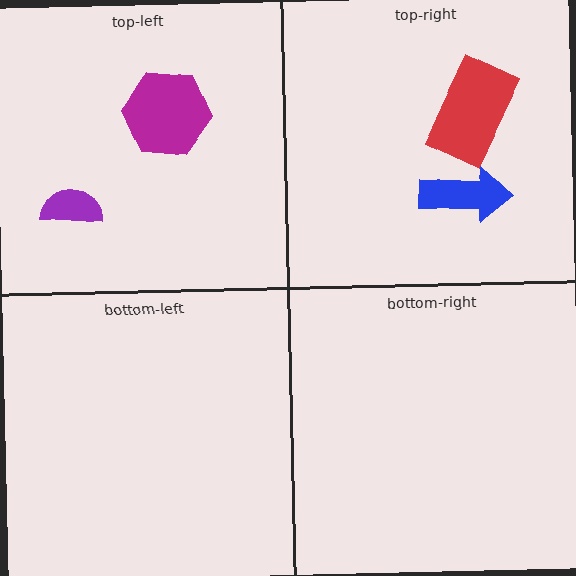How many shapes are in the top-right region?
2.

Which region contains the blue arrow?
The top-right region.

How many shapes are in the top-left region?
2.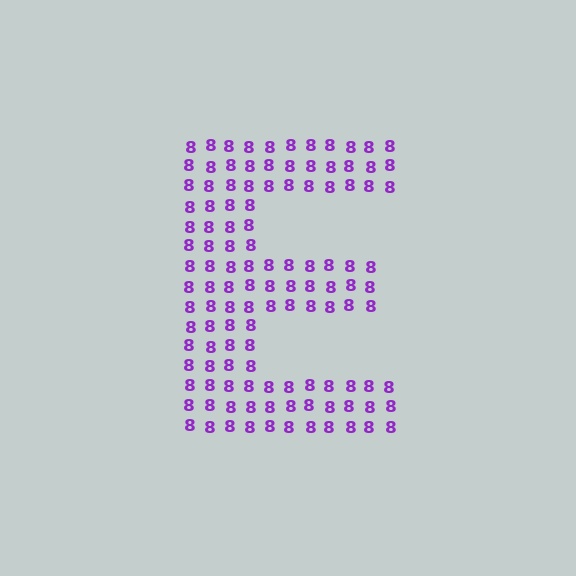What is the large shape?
The large shape is the letter E.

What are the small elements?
The small elements are digit 8's.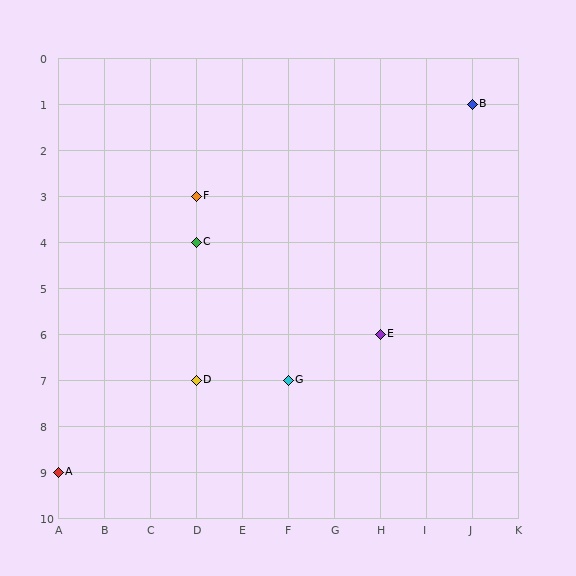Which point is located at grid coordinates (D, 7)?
Point D is at (D, 7).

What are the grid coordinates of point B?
Point B is at grid coordinates (J, 1).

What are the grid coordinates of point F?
Point F is at grid coordinates (D, 3).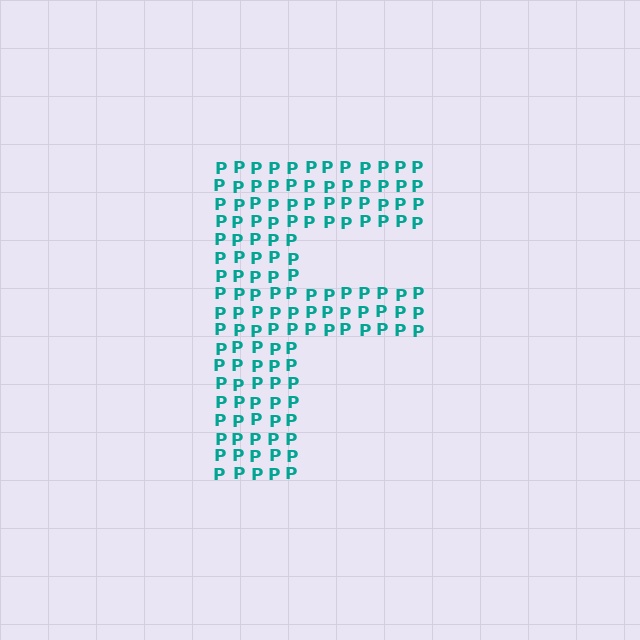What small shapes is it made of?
It is made of small letter P's.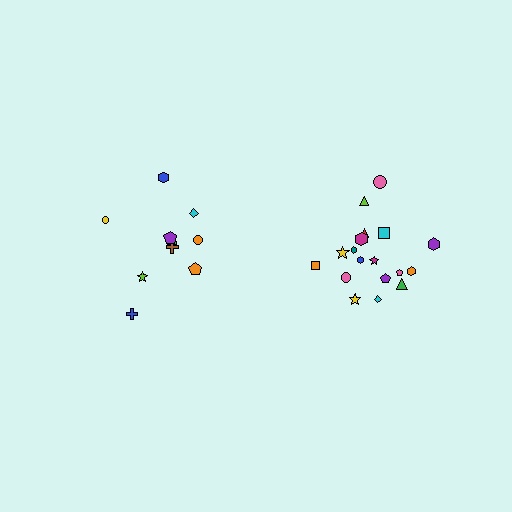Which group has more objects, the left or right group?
The right group.